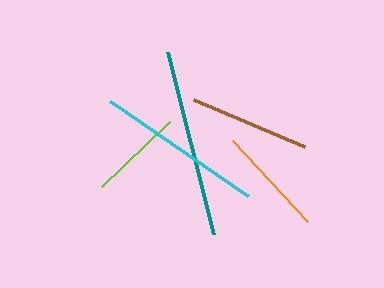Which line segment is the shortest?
The lime line is the shortest at approximately 95 pixels.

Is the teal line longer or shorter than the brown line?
The teal line is longer than the brown line.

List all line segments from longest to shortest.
From longest to shortest: teal, cyan, brown, orange, lime.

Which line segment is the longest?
The teal line is the longest at approximately 188 pixels.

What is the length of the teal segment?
The teal segment is approximately 188 pixels long.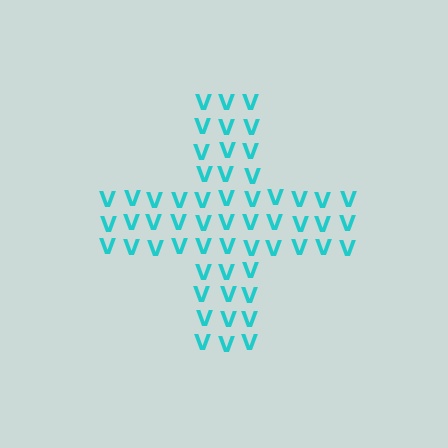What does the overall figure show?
The overall figure shows a cross.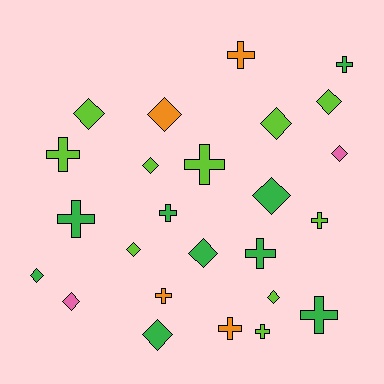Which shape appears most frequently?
Diamond, with 13 objects.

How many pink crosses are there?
There are no pink crosses.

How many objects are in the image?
There are 25 objects.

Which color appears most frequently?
Lime, with 10 objects.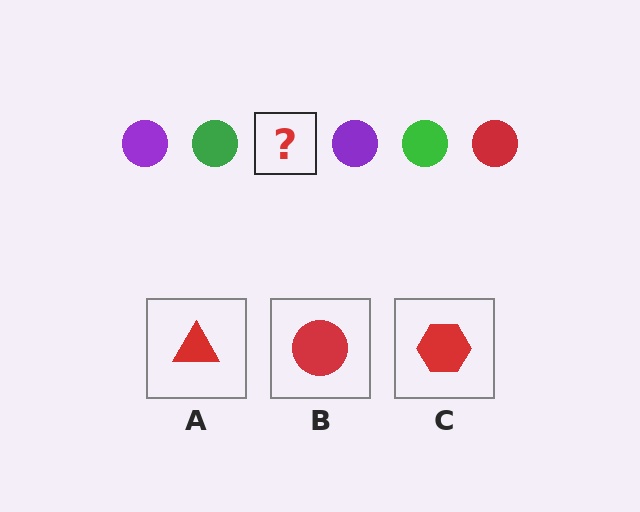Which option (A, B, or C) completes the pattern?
B.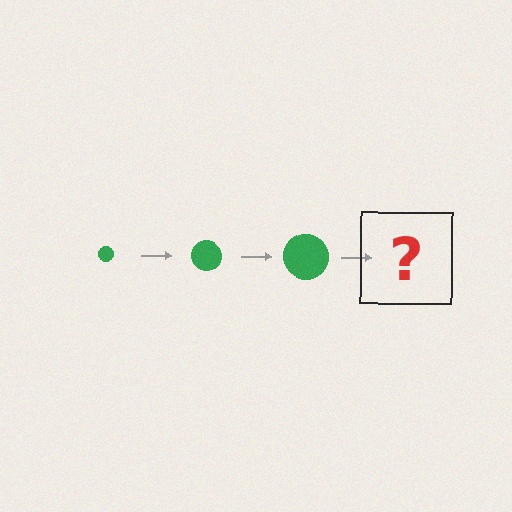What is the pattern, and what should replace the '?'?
The pattern is that the circle gets progressively larger each step. The '?' should be a green circle, larger than the previous one.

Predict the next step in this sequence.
The next step is a green circle, larger than the previous one.